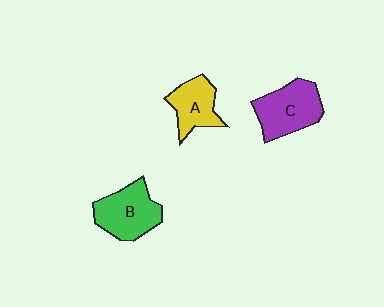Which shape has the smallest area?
Shape A (yellow).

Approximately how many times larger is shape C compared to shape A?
Approximately 1.4 times.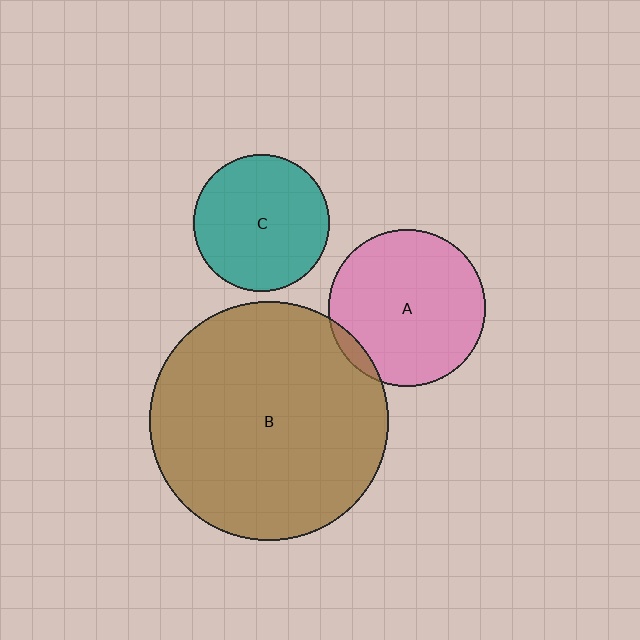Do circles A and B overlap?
Yes.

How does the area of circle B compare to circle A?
Approximately 2.3 times.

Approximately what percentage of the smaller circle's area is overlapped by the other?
Approximately 5%.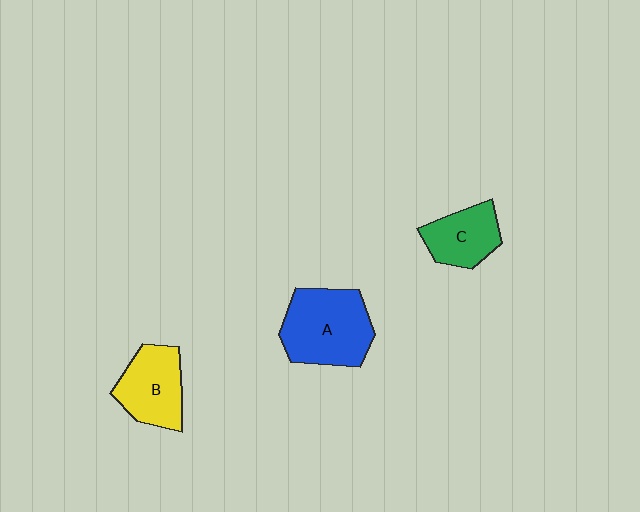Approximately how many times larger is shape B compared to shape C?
Approximately 1.2 times.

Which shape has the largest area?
Shape A (blue).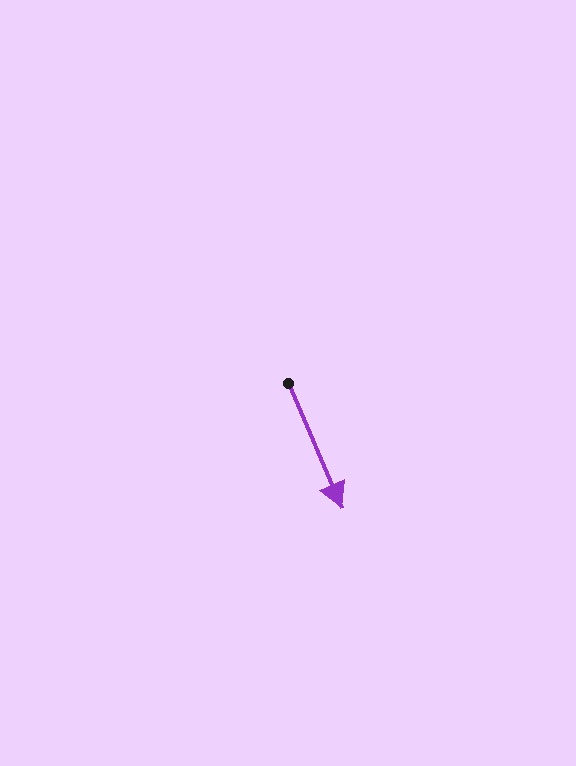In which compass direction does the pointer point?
Southeast.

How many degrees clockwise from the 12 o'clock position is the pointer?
Approximately 157 degrees.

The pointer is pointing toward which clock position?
Roughly 5 o'clock.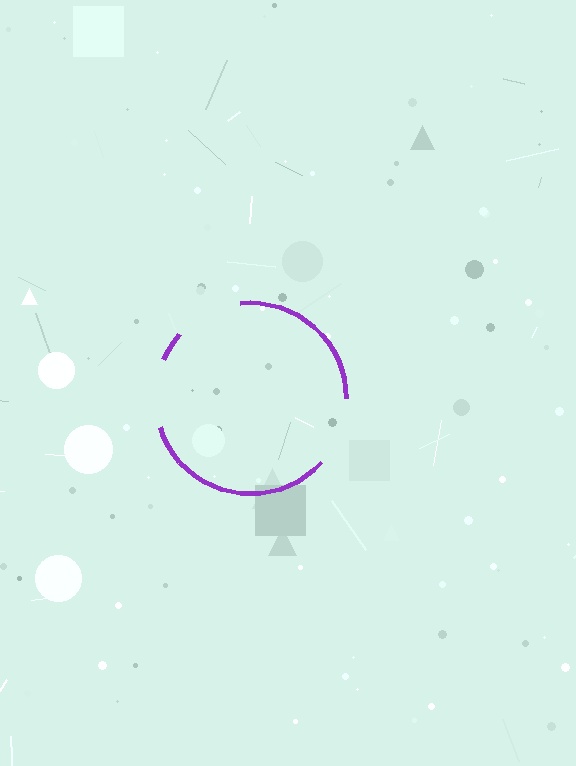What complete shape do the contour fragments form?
The contour fragments form a circle.